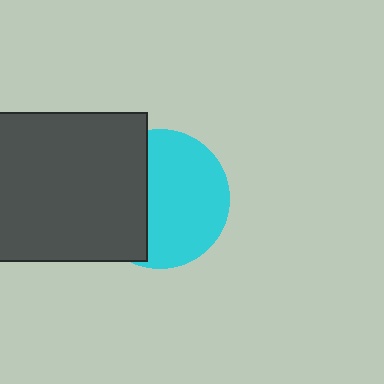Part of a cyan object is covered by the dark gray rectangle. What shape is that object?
It is a circle.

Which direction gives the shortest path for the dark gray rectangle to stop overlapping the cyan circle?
Moving left gives the shortest separation.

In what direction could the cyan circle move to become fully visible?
The cyan circle could move right. That would shift it out from behind the dark gray rectangle entirely.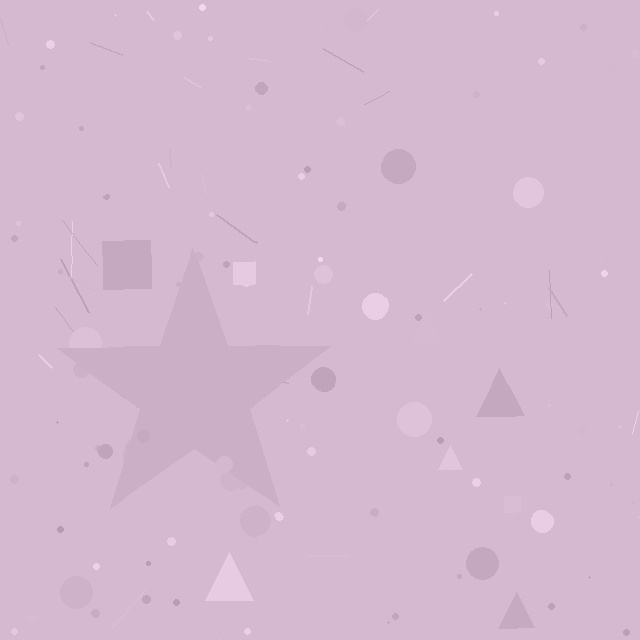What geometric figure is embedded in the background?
A star is embedded in the background.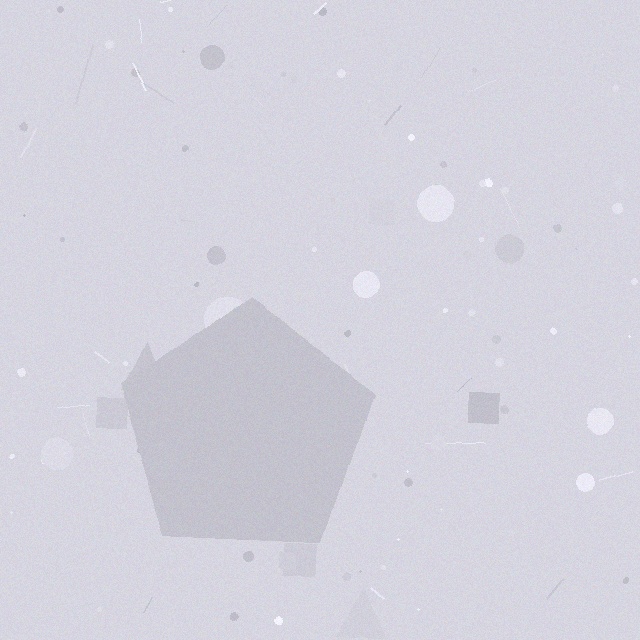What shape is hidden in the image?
A pentagon is hidden in the image.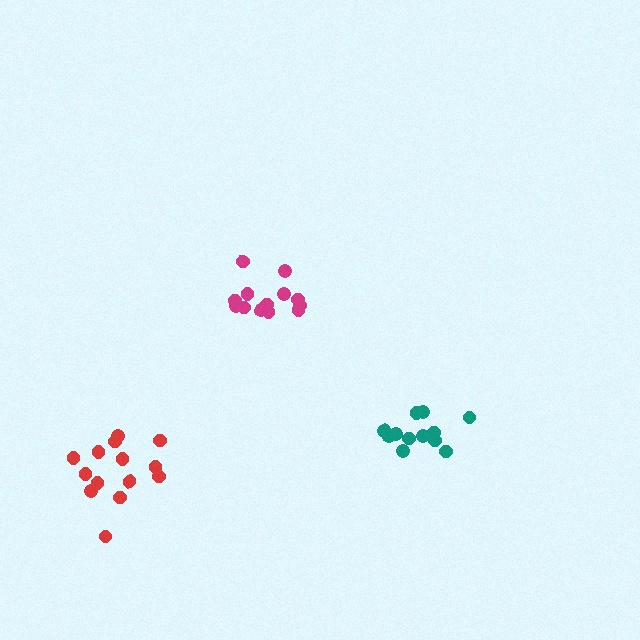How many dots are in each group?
Group 1: 12 dots, Group 2: 13 dots, Group 3: 14 dots (39 total).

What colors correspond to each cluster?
The clusters are colored: teal, magenta, red.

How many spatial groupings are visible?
There are 3 spatial groupings.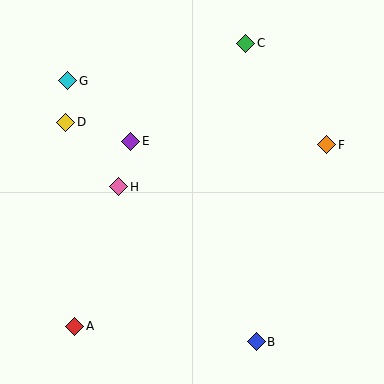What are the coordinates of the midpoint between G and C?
The midpoint between G and C is at (157, 62).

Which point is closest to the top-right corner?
Point C is closest to the top-right corner.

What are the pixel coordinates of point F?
Point F is at (327, 145).